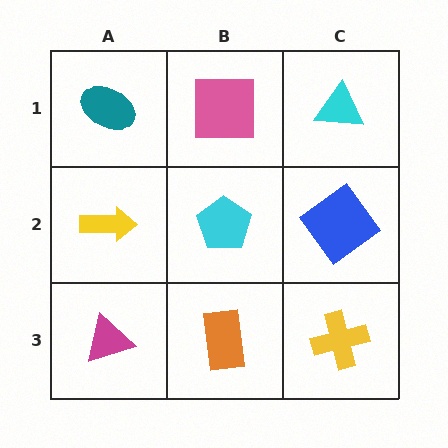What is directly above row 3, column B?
A cyan pentagon.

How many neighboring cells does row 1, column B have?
3.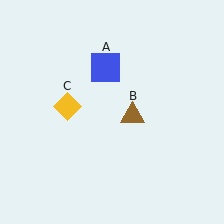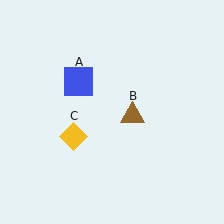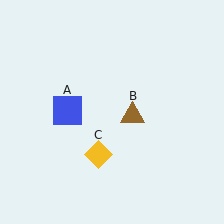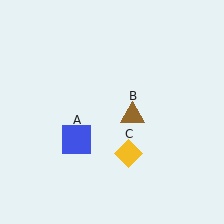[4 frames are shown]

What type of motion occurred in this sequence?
The blue square (object A), yellow diamond (object C) rotated counterclockwise around the center of the scene.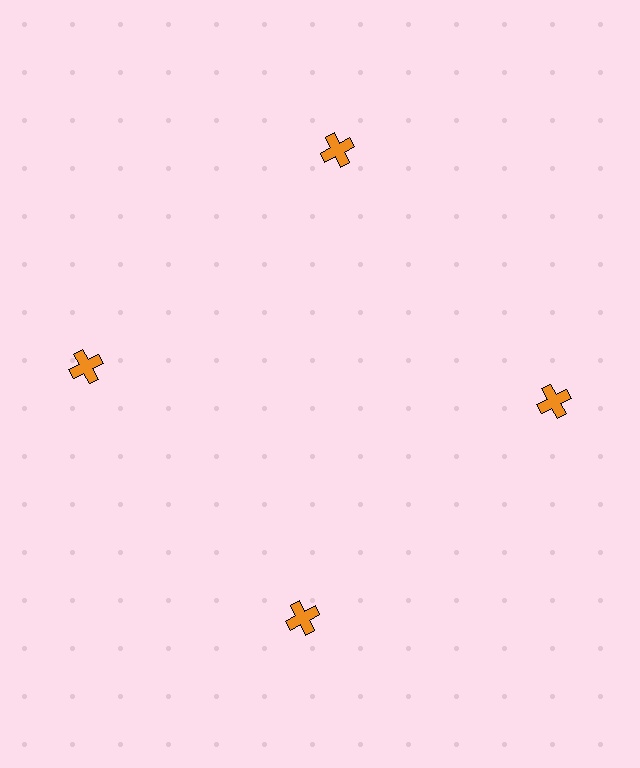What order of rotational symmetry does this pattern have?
This pattern has 4-fold rotational symmetry.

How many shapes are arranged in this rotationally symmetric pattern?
There are 4 shapes, arranged in 4 groups of 1.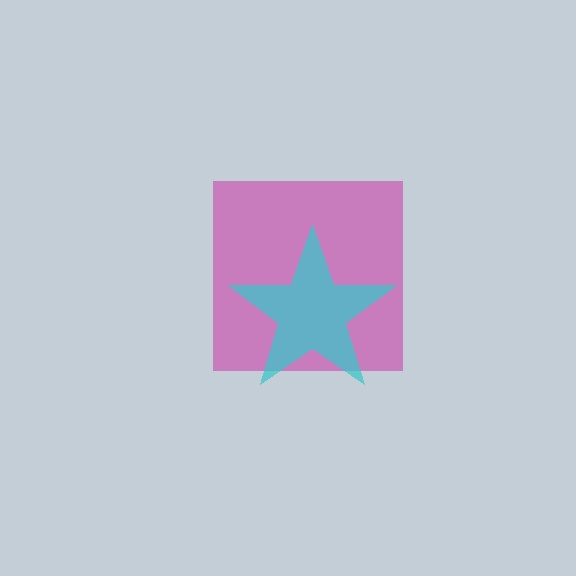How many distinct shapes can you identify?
There are 2 distinct shapes: a magenta square, a cyan star.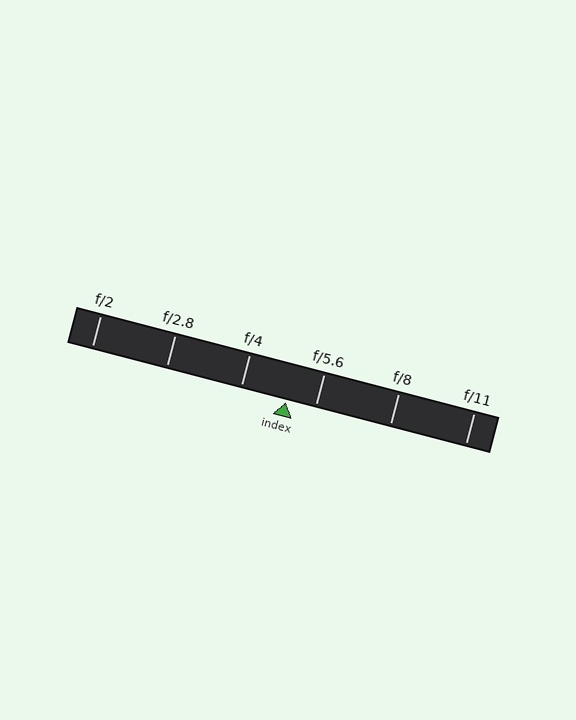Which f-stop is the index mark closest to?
The index mark is closest to f/5.6.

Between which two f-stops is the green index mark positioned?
The index mark is between f/4 and f/5.6.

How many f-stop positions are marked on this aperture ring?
There are 6 f-stop positions marked.